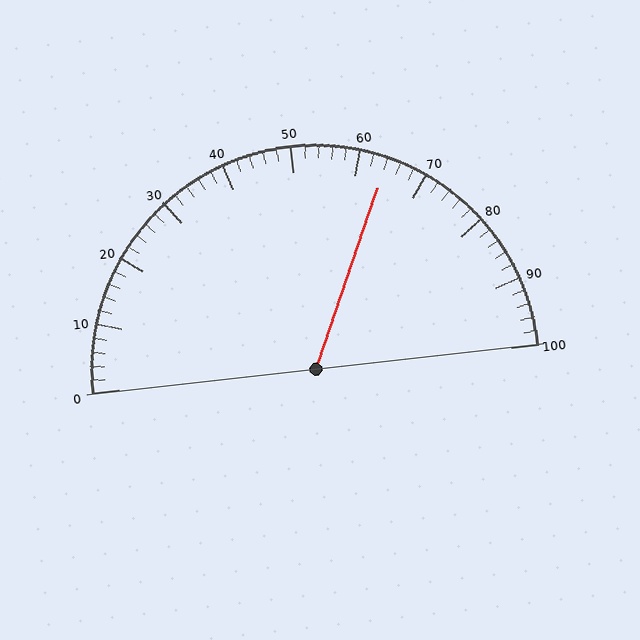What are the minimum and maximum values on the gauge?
The gauge ranges from 0 to 100.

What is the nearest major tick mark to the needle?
The nearest major tick mark is 60.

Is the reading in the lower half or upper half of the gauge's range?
The reading is in the upper half of the range (0 to 100).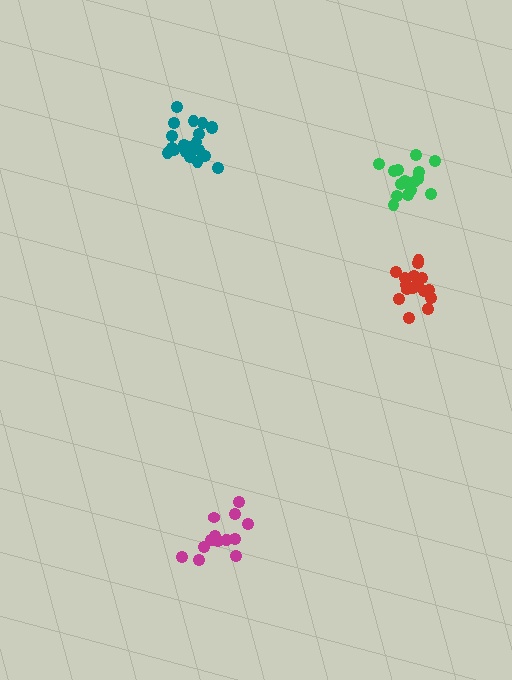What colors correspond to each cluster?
The clusters are colored: magenta, green, teal, red.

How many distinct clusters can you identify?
There are 4 distinct clusters.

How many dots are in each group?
Group 1: 14 dots, Group 2: 17 dots, Group 3: 20 dots, Group 4: 17 dots (68 total).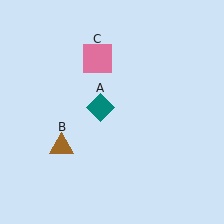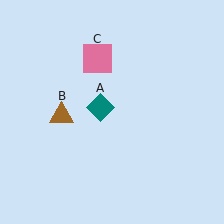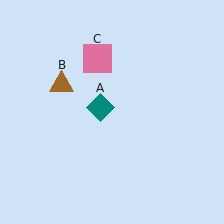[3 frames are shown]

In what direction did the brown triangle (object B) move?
The brown triangle (object B) moved up.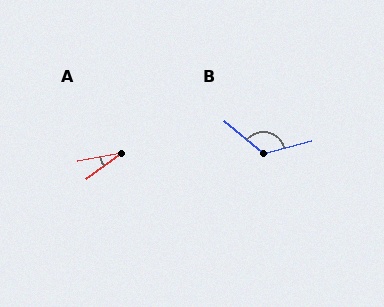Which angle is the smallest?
A, at approximately 26 degrees.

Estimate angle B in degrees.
Approximately 126 degrees.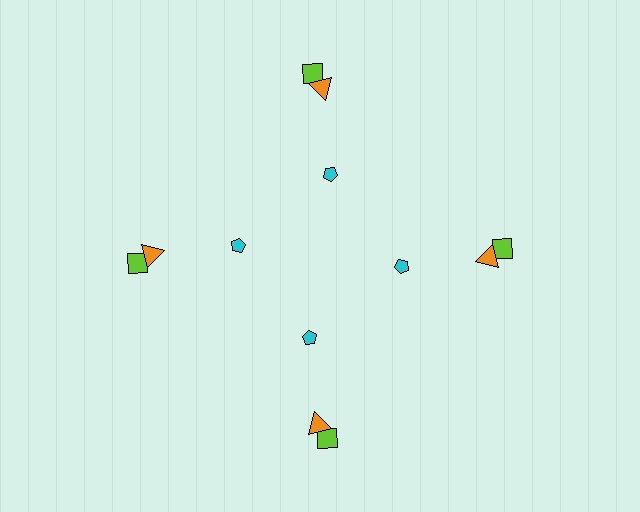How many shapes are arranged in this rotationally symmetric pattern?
There are 12 shapes, arranged in 4 groups of 3.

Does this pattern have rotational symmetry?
Yes, this pattern has 4-fold rotational symmetry. It looks the same after rotating 90 degrees around the center.